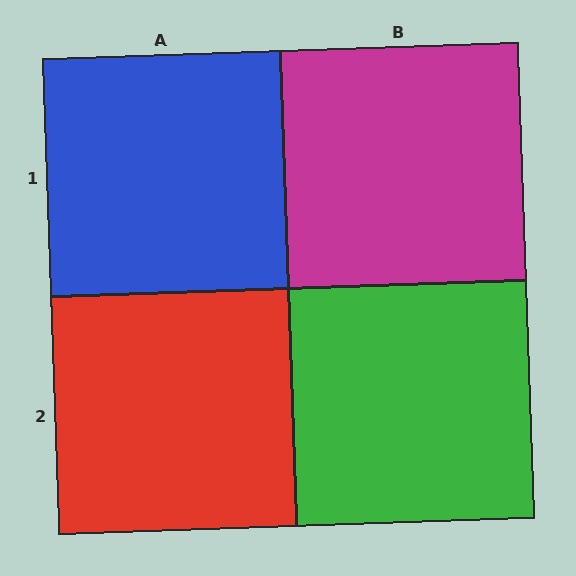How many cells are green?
1 cell is green.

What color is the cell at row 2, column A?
Red.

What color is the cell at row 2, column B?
Green.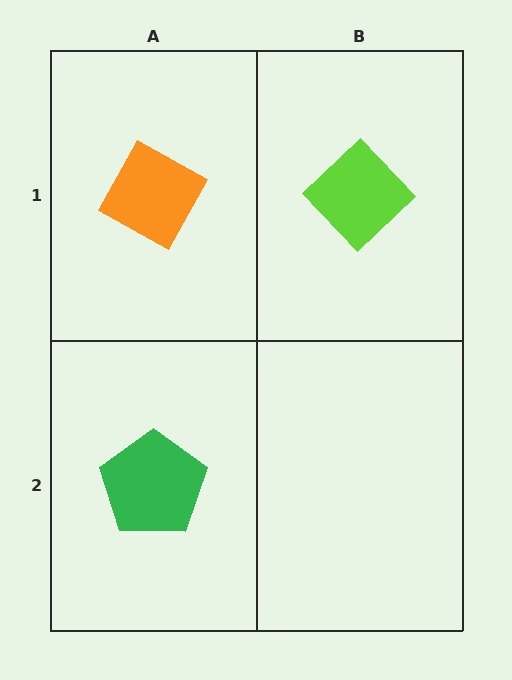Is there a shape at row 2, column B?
No, that cell is empty.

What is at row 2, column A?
A green pentagon.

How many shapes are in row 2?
1 shape.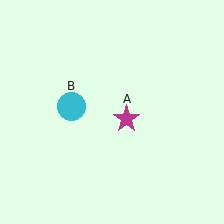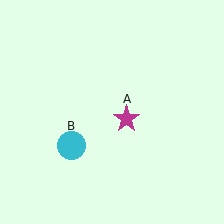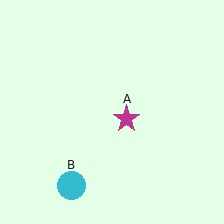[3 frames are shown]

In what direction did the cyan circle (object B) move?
The cyan circle (object B) moved down.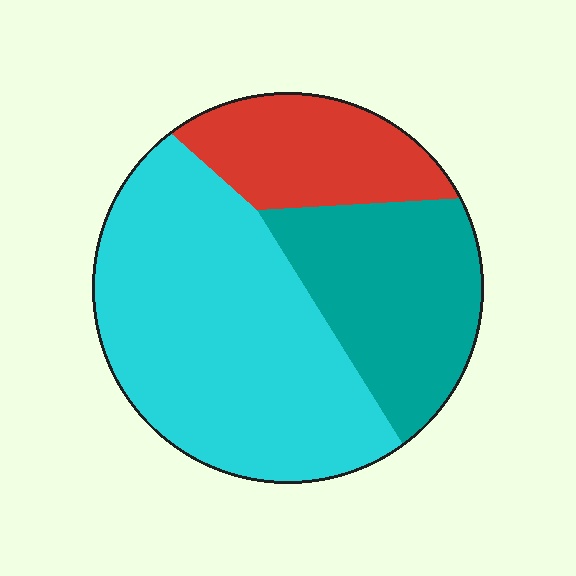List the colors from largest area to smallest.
From largest to smallest: cyan, teal, red.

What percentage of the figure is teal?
Teal covers 28% of the figure.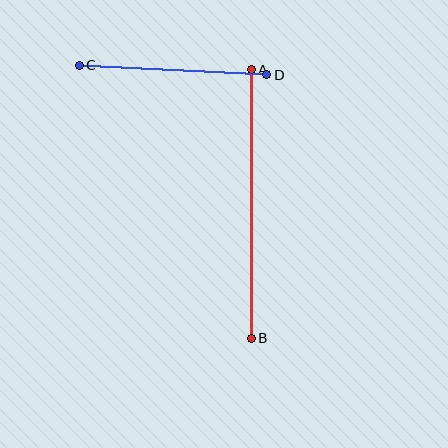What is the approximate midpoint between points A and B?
The midpoint is at approximately (251, 204) pixels.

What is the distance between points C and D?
The distance is approximately 188 pixels.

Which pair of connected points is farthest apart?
Points A and B are farthest apart.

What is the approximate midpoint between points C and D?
The midpoint is at approximately (173, 70) pixels.